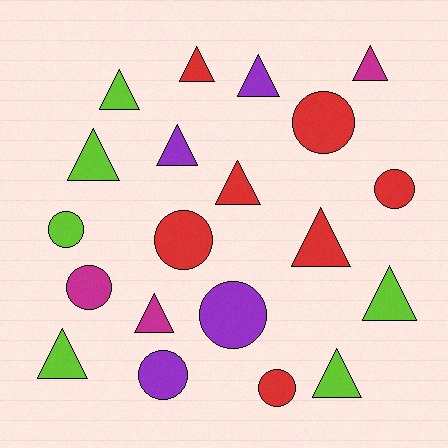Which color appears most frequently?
Red, with 7 objects.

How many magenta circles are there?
There is 1 magenta circle.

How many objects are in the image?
There are 20 objects.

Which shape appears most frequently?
Triangle, with 12 objects.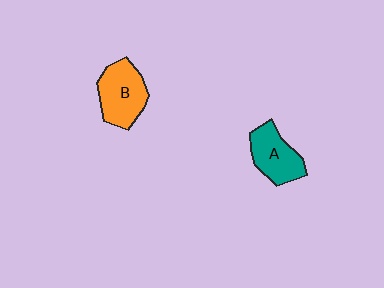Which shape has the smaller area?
Shape A (teal).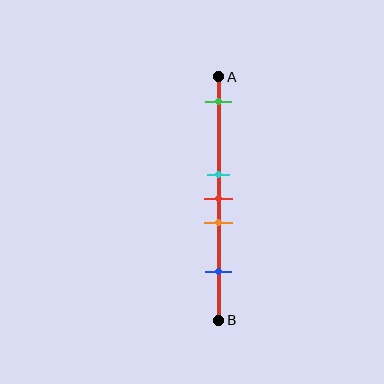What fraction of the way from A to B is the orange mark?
The orange mark is approximately 60% (0.6) of the way from A to B.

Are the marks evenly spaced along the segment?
No, the marks are not evenly spaced.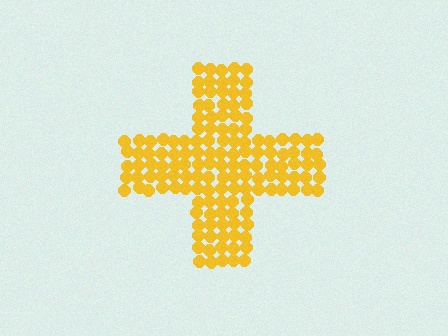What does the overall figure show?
The overall figure shows a cross.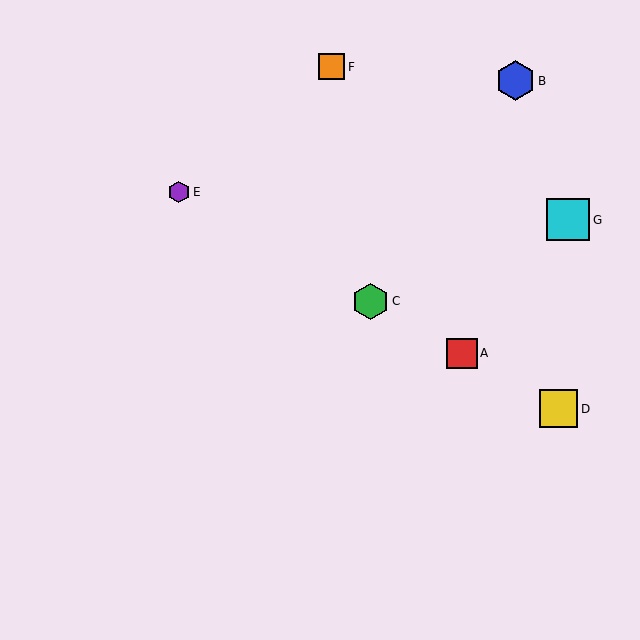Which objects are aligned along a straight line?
Objects A, C, D, E are aligned along a straight line.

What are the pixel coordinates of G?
Object G is at (568, 220).